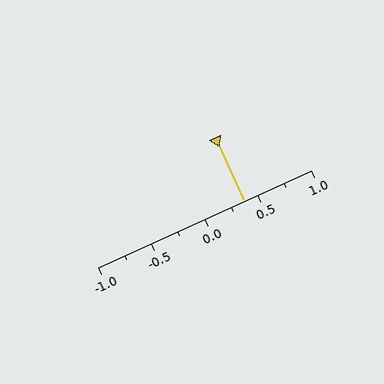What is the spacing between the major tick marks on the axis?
The major ticks are spaced 0.5 apart.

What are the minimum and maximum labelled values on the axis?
The axis runs from -1.0 to 1.0.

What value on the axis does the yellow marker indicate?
The marker indicates approximately 0.38.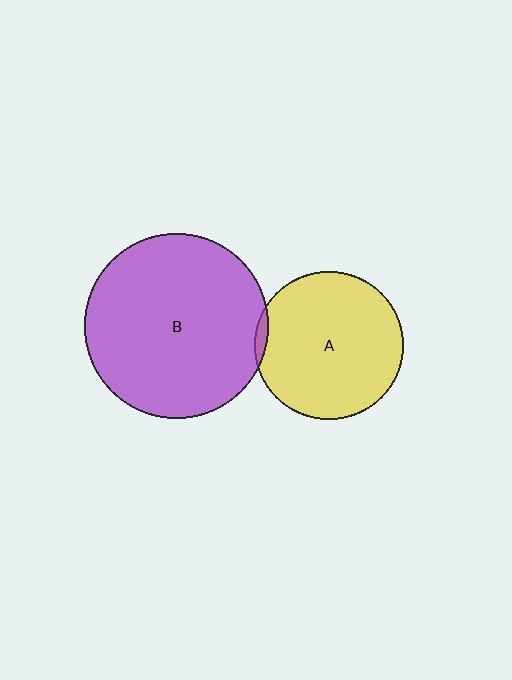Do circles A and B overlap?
Yes.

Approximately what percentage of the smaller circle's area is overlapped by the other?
Approximately 5%.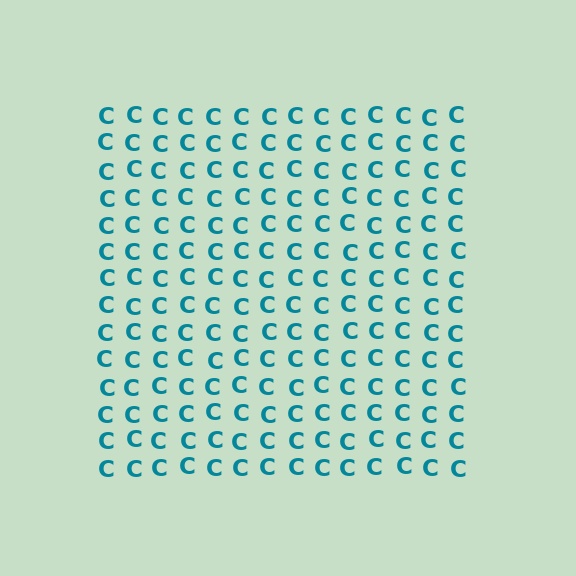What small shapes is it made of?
It is made of small letter C's.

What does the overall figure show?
The overall figure shows a square.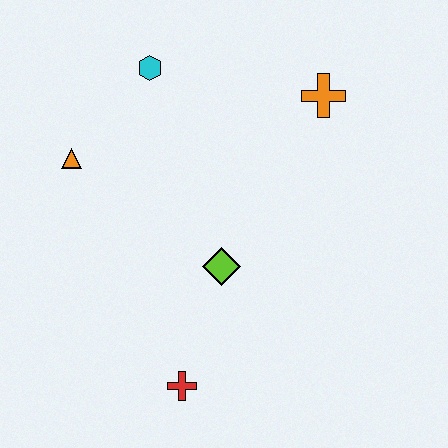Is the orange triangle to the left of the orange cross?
Yes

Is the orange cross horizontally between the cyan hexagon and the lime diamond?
No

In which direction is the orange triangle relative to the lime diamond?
The orange triangle is to the left of the lime diamond.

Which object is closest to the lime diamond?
The red cross is closest to the lime diamond.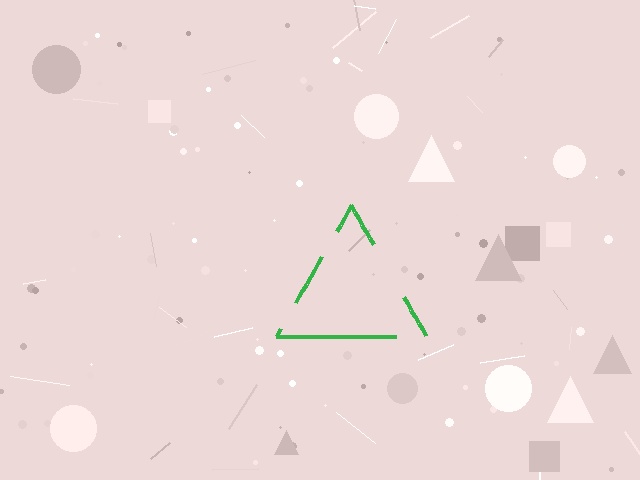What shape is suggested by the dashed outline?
The dashed outline suggests a triangle.